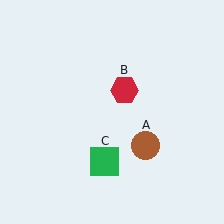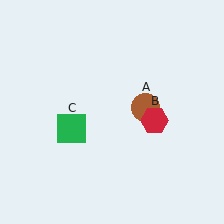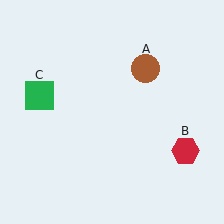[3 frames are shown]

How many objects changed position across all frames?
3 objects changed position: brown circle (object A), red hexagon (object B), green square (object C).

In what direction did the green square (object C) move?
The green square (object C) moved up and to the left.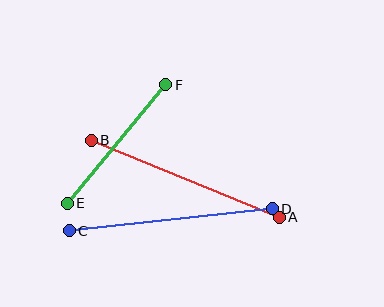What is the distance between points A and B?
The distance is approximately 203 pixels.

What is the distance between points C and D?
The distance is approximately 205 pixels.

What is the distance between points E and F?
The distance is approximately 154 pixels.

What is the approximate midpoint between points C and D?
The midpoint is at approximately (171, 220) pixels.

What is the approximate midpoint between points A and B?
The midpoint is at approximately (185, 179) pixels.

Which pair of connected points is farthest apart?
Points C and D are farthest apart.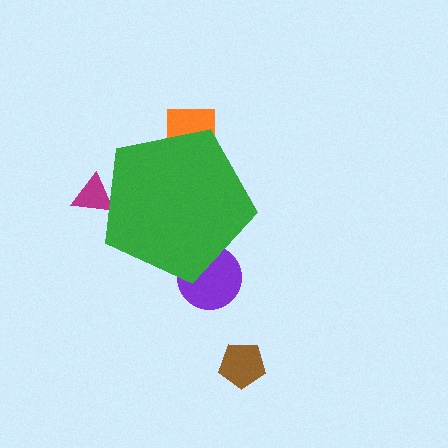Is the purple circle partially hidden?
Yes, the purple circle is partially hidden behind the green pentagon.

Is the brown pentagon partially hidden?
No, the brown pentagon is fully visible.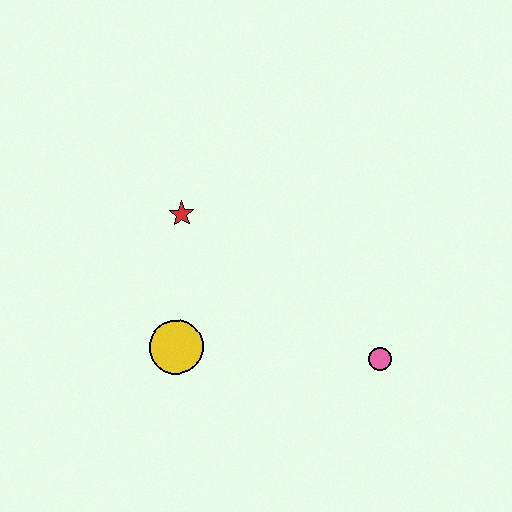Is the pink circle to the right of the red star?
Yes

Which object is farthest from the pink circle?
The red star is farthest from the pink circle.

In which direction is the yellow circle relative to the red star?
The yellow circle is below the red star.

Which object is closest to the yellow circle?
The red star is closest to the yellow circle.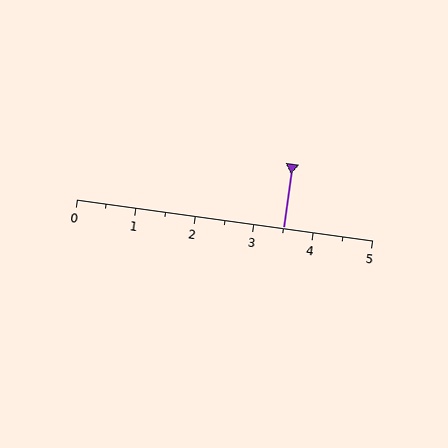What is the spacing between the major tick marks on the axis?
The major ticks are spaced 1 apart.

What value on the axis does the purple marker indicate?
The marker indicates approximately 3.5.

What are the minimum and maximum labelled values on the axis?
The axis runs from 0 to 5.